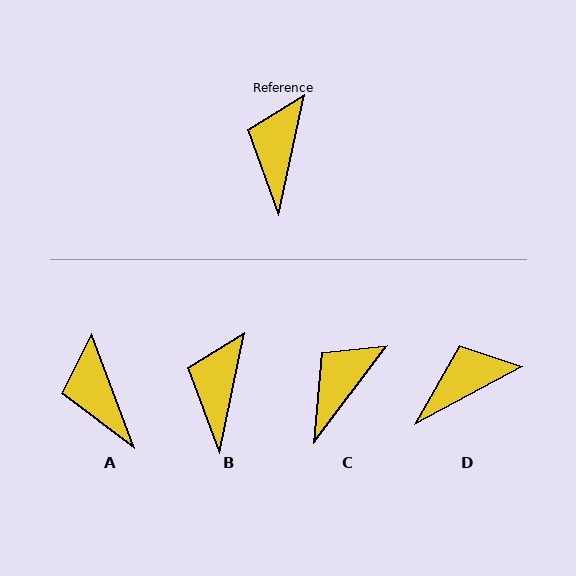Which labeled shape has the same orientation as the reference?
B.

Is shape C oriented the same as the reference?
No, it is off by about 25 degrees.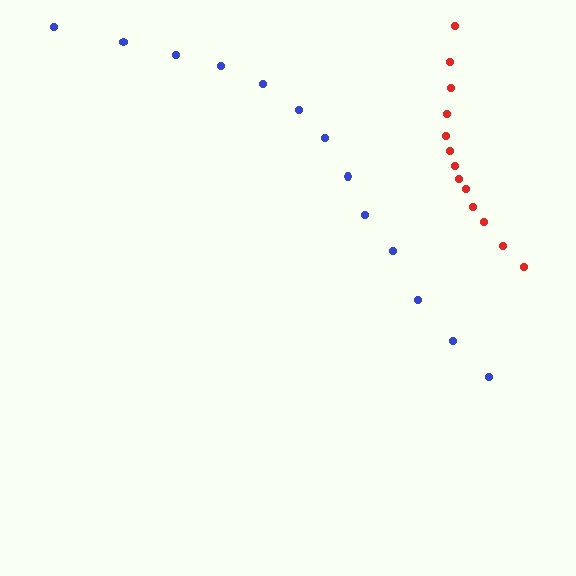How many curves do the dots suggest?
There are 2 distinct paths.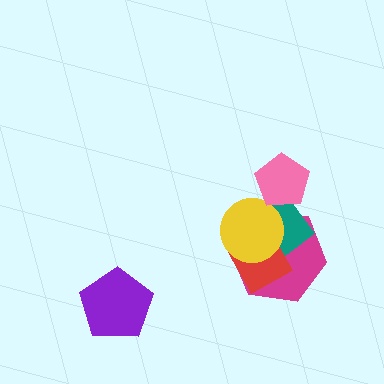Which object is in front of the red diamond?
The yellow circle is in front of the red diamond.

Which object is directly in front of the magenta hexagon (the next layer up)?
The teal diamond is directly in front of the magenta hexagon.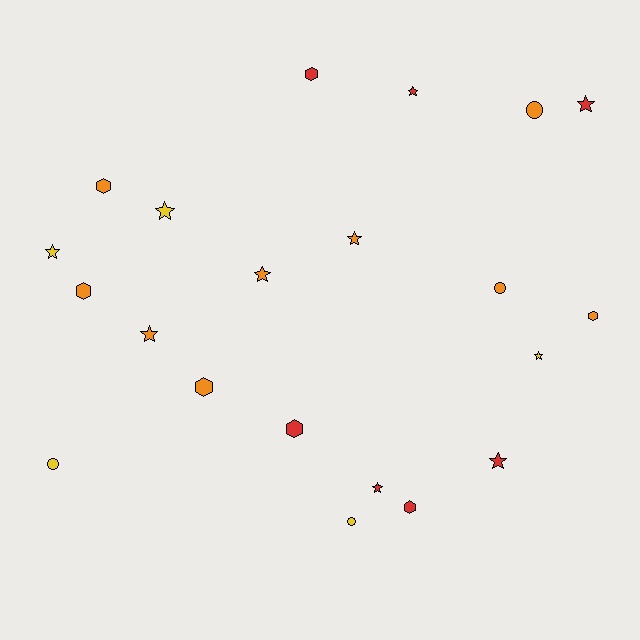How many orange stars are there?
There are 3 orange stars.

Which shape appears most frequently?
Star, with 10 objects.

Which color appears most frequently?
Orange, with 9 objects.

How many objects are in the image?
There are 21 objects.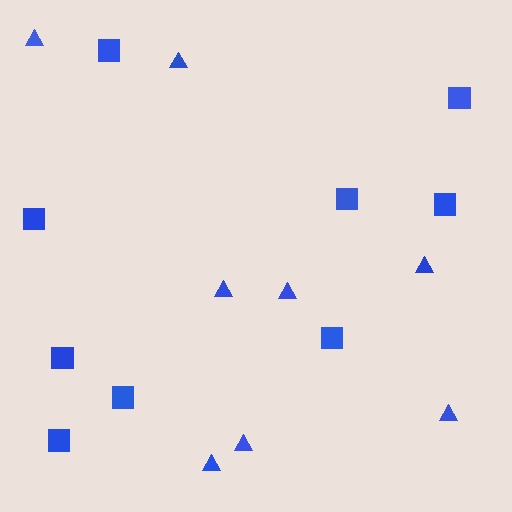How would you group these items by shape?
There are 2 groups: one group of triangles (8) and one group of squares (9).